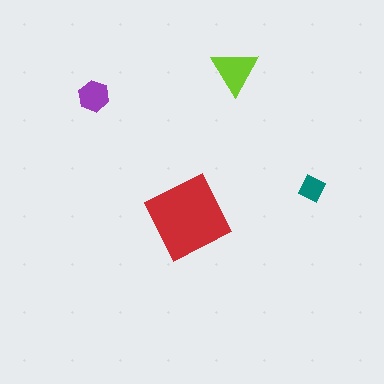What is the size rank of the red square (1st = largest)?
1st.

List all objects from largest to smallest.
The red square, the lime triangle, the purple hexagon, the teal diamond.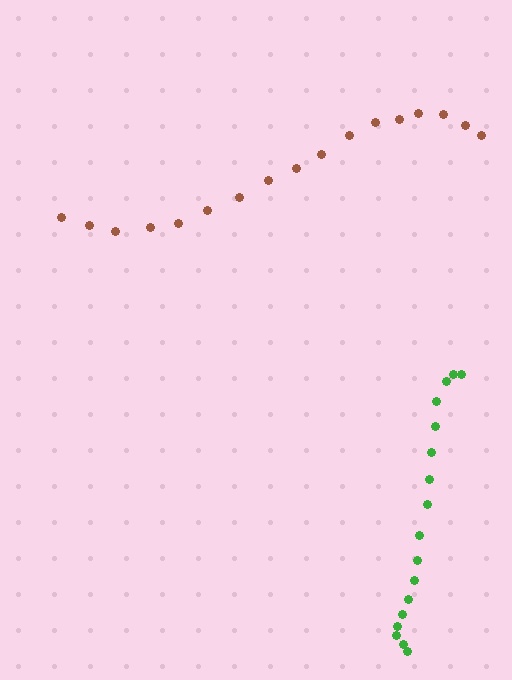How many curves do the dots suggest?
There are 2 distinct paths.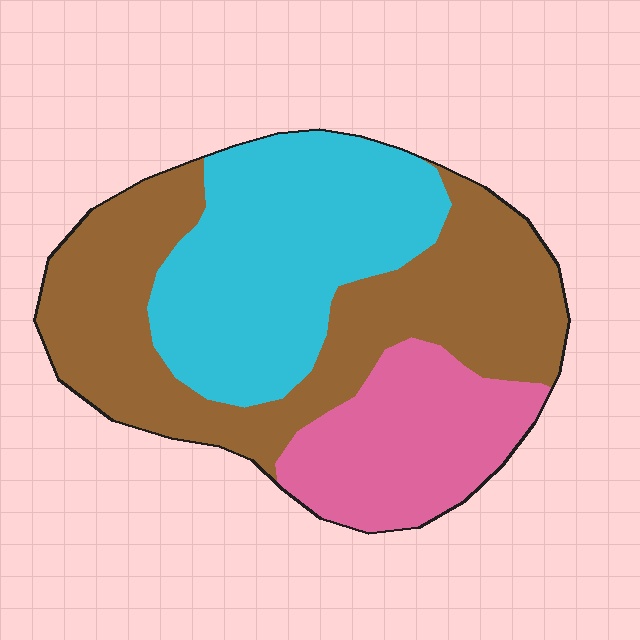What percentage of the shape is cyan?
Cyan covers roughly 35% of the shape.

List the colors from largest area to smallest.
From largest to smallest: brown, cyan, pink.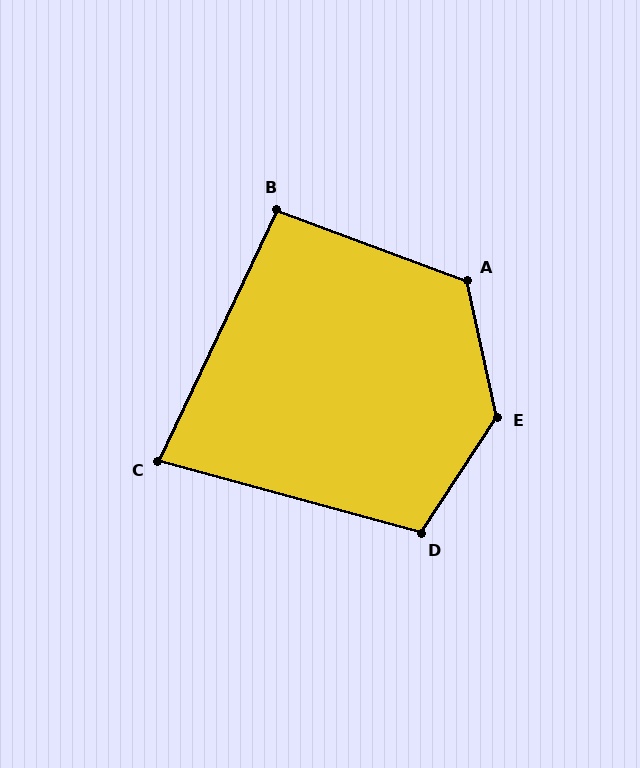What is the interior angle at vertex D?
Approximately 108 degrees (obtuse).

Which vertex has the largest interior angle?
E, at approximately 135 degrees.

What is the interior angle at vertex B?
Approximately 95 degrees (approximately right).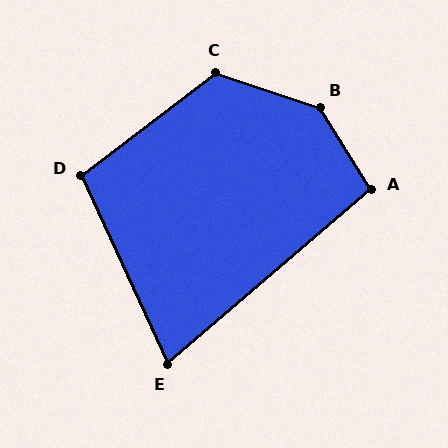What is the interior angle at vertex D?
Approximately 103 degrees (obtuse).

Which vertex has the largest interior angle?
B, at approximately 140 degrees.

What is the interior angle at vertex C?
Approximately 124 degrees (obtuse).